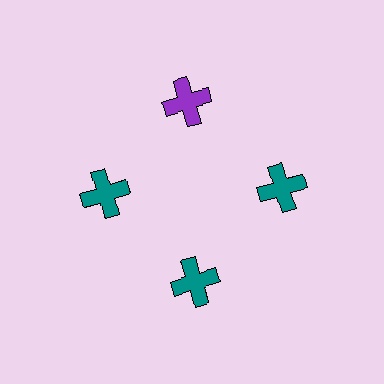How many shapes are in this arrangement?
There are 4 shapes arranged in a ring pattern.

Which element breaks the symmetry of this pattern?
The purple cross at roughly the 12 o'clock position breaks the symmetry. All other shapes are teal crosses.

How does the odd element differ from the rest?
It has a different color: purple instead of teal.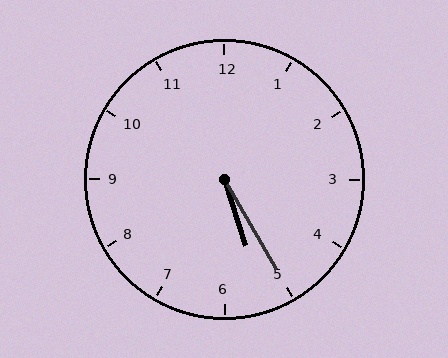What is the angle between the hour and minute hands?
Approximately 12 degrees.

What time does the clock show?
5:25.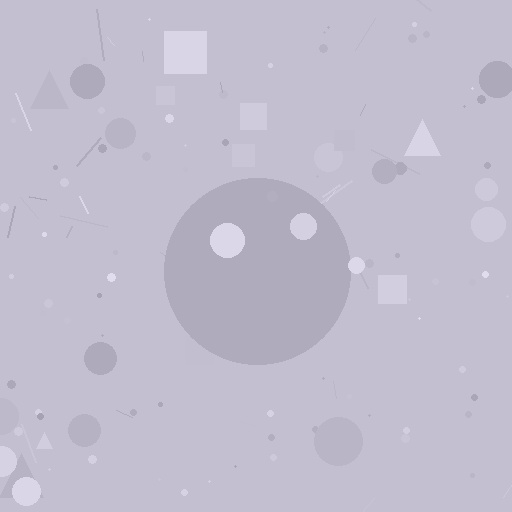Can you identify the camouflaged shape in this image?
The camouflaged shape is a circle.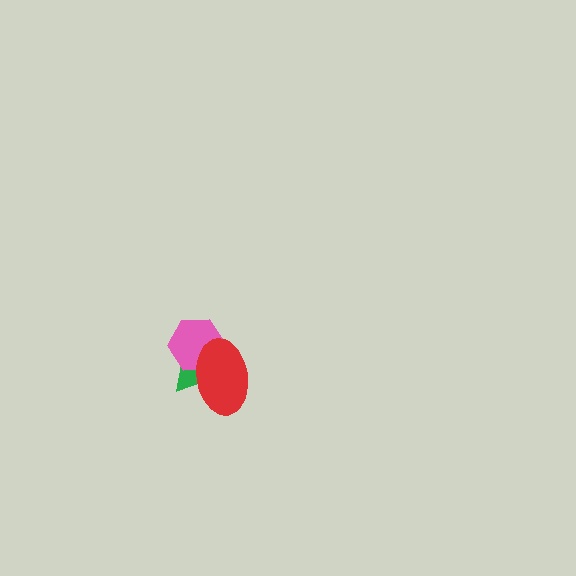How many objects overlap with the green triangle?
2 objects overlap with the green triangle.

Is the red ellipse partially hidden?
No, no other shape covers it.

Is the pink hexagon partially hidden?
Yes, it is partially covered by another shape.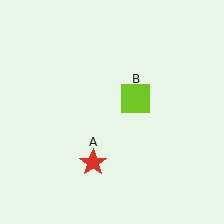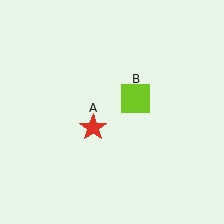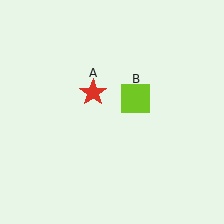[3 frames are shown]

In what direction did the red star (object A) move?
The red star (object A) moved up.